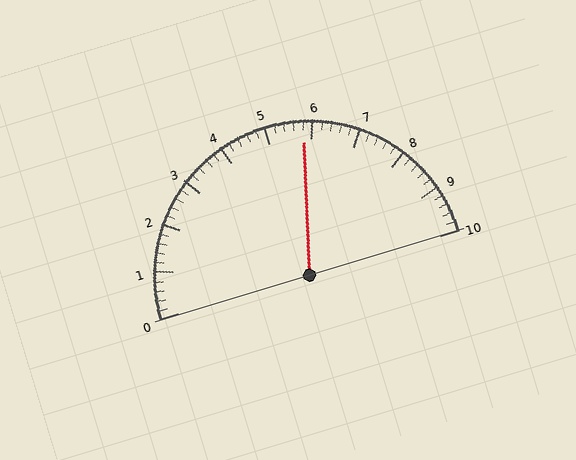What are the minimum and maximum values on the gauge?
The gauge ranges from 0 to 10.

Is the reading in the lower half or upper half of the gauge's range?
The reading is in the upper half of the range (0 to 10).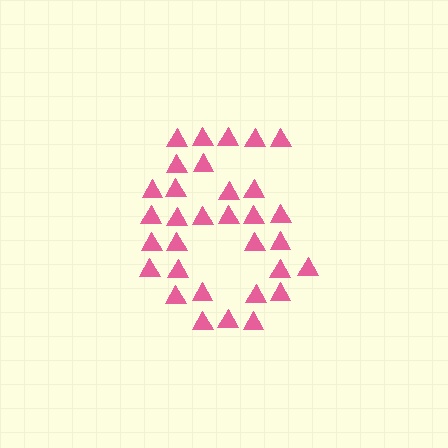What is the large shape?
The large shape is the digit 6.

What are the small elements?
The small elements are triangles.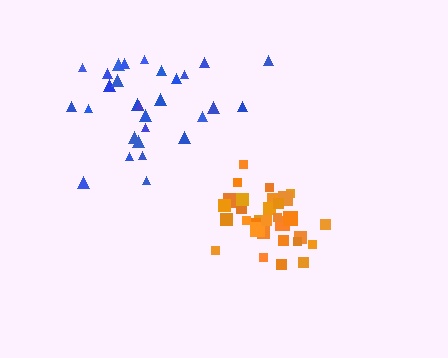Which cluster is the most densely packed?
Orange.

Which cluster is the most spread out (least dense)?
Blue.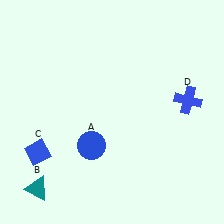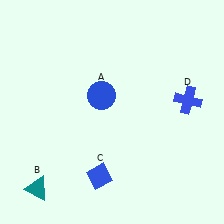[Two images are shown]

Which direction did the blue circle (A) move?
The blue circle (A) moved up.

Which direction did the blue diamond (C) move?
The blue diamond (C) moved right.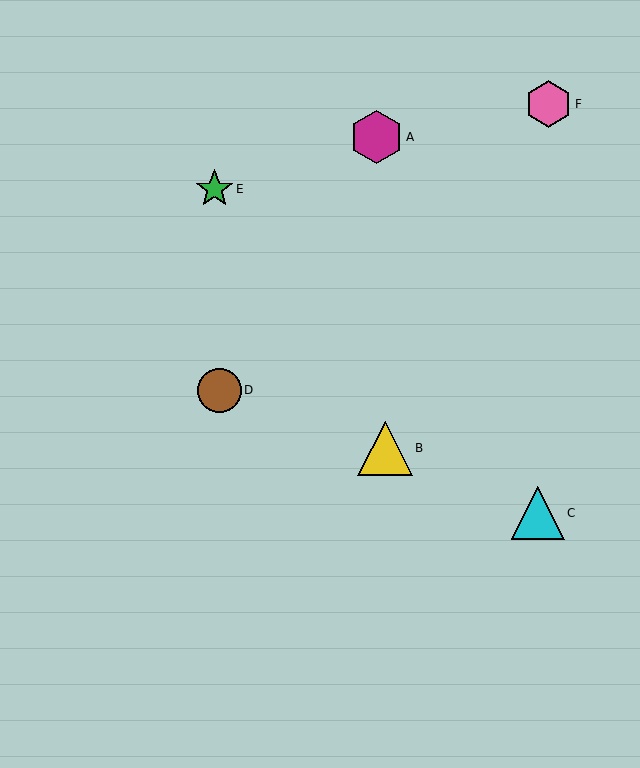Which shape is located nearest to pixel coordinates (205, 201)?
The green star (labeled E) at (214, 189) is nearest to that location.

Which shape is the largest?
The yellow triangle (labeled B) is the largest.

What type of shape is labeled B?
Shape B is a yellow triangle.